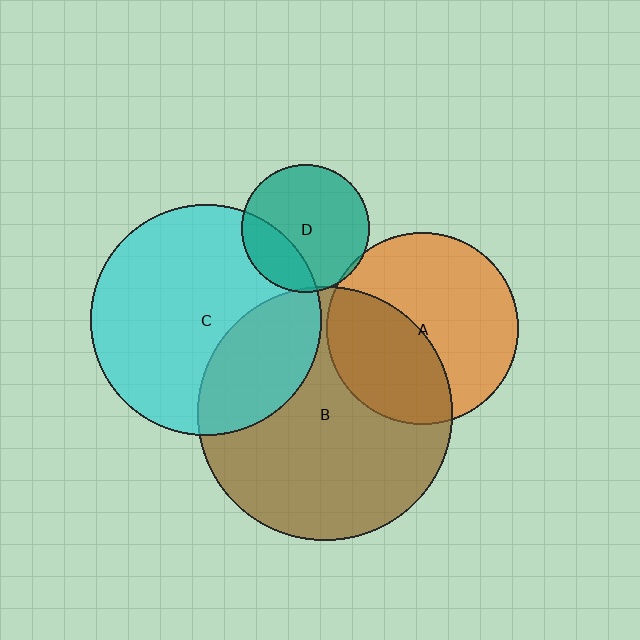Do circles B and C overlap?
Yes.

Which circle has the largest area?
Circle B (brown).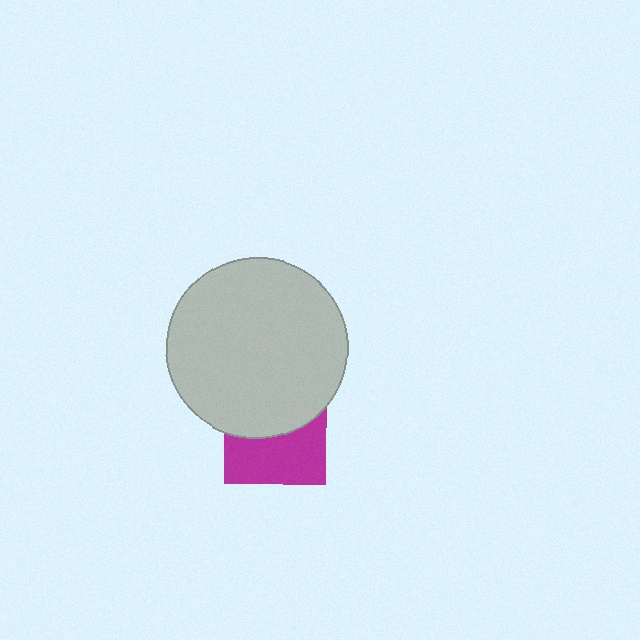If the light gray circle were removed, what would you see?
You would see the complete magenta square.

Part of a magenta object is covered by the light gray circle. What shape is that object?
It is a square.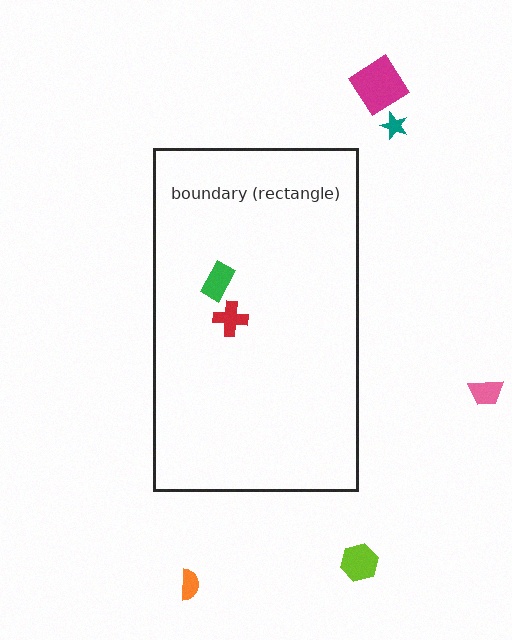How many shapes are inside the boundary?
2 inside, 5 outside.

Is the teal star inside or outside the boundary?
Outside.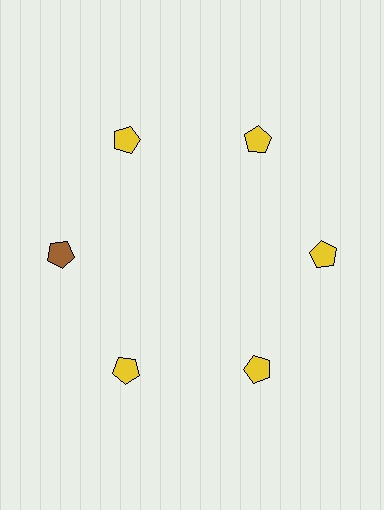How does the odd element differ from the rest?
It has a different color: brown instead of yellow.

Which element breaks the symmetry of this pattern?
The brown pentagon at roughly the 9 o'clock position breaks the symmetry. All other shapes are yellow pentagons.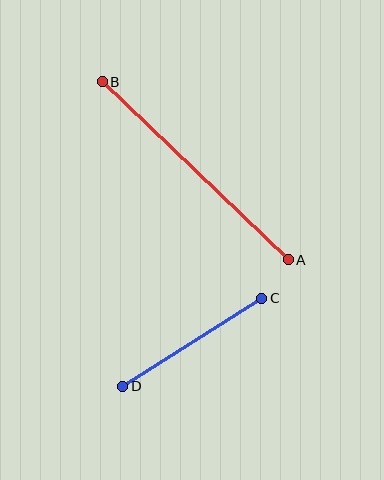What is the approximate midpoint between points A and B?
The midpoint is at approximately (195, 171) pixels.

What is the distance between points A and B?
The distance is approximately 257 pixels.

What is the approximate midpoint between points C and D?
The midpoint is at approximately (192, 342) pixels.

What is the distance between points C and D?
The distance is approximately 165 pixels.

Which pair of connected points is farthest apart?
Points A and B are farthest apart.